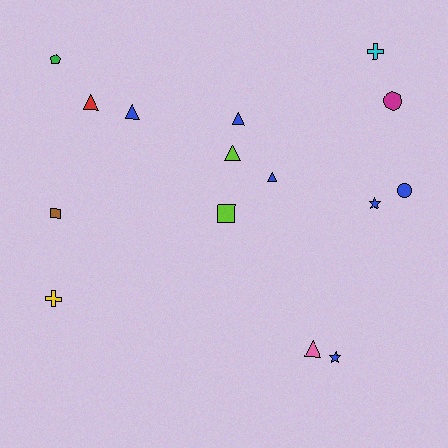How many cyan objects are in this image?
There is 1 cyan object.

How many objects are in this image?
There are 15 objects.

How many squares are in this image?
There are 2 squares.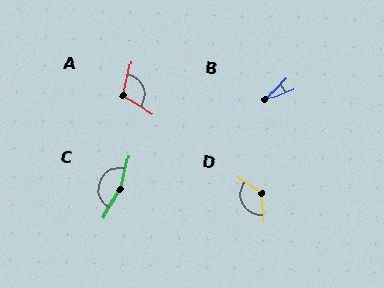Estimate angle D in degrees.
Approximately 125 degrees.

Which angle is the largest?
C, at approximately 164 degrees.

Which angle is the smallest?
B, at approximately 23 degrees.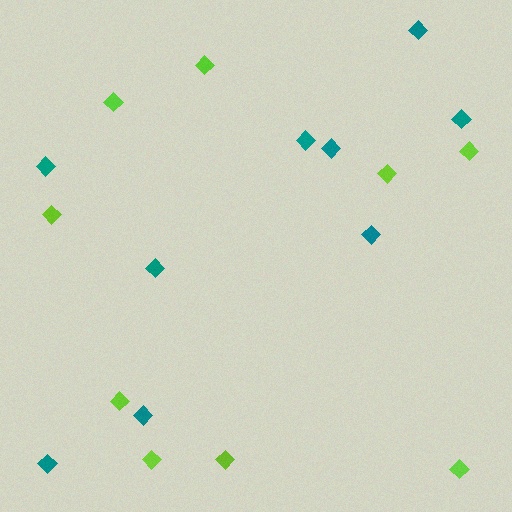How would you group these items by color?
There are 2 groups: one group of teal diamonds (9) and one group of lime diamonds (9).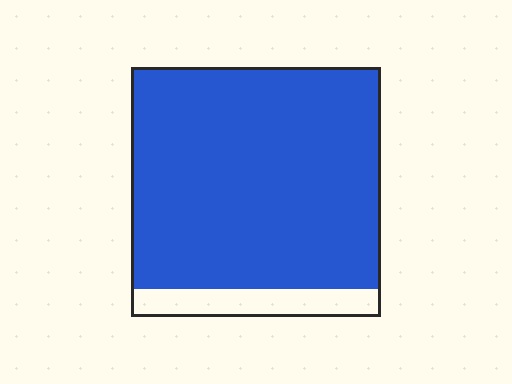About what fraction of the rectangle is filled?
About nine tenths (9/10).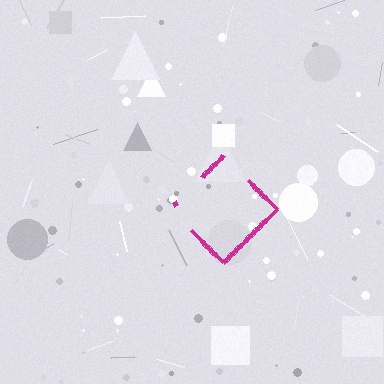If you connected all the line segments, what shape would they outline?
They would outline a diamond.